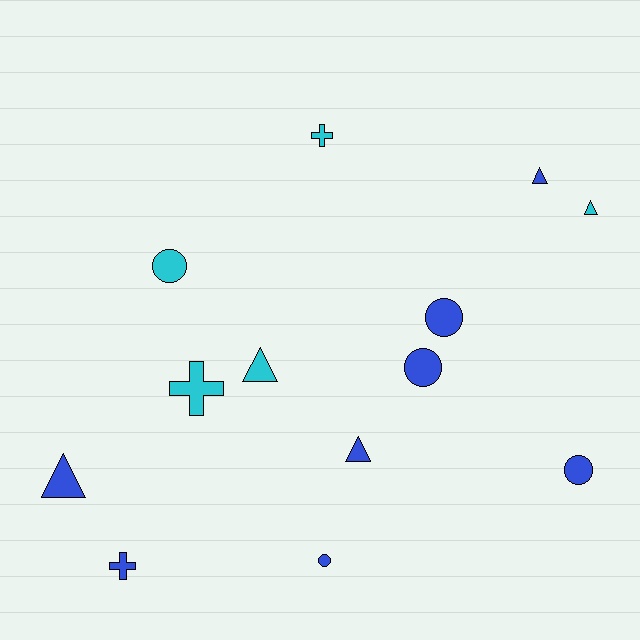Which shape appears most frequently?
Circle, with 5 objects.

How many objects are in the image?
There are 13 objects.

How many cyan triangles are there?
There are 2 cyan triangles.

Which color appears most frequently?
Blue, with 8 objects.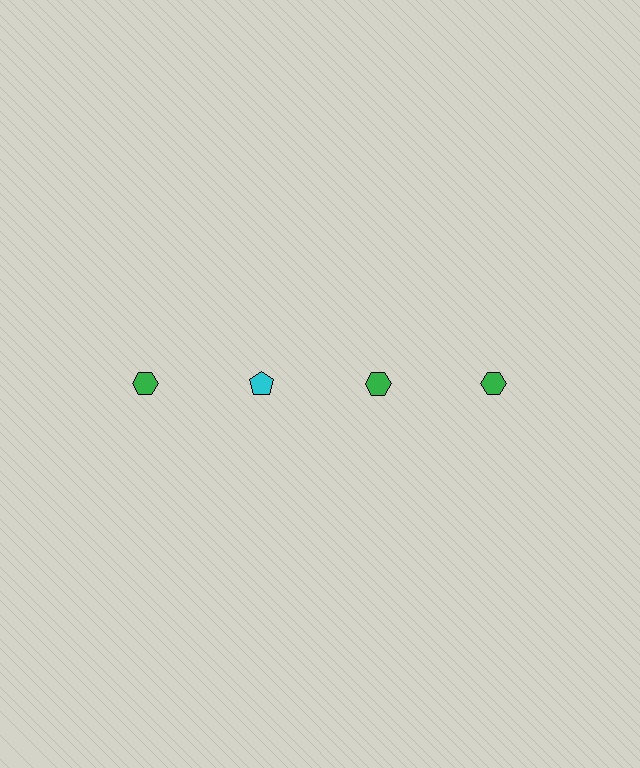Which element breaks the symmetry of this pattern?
The cyan pentagon in the top row, second from left column breaks the symmetry. All other shapes are green hexagons.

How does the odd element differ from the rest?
It differs in both color (cyan instead of green) and shape (pentagon instead of hexagon).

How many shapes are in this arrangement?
There are 4 shapes arranged in a grid pattern.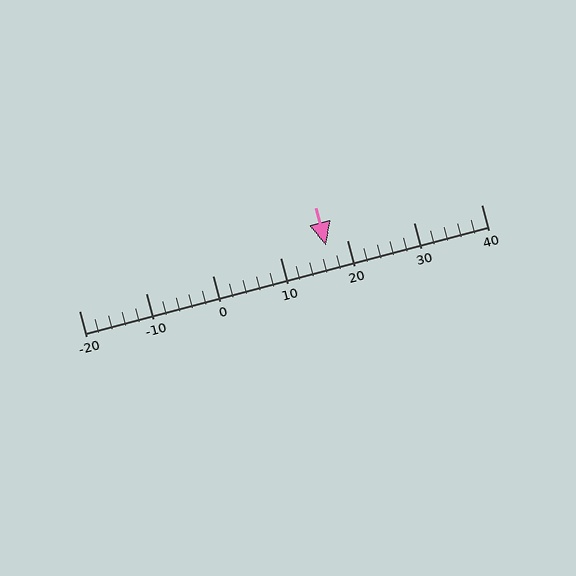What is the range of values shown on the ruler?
The ruler shows values from -20 to 40.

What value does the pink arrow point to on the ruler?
The pink arrow points to approximately 17.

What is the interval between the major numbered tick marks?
The major tick marks are spaced 10 units apart.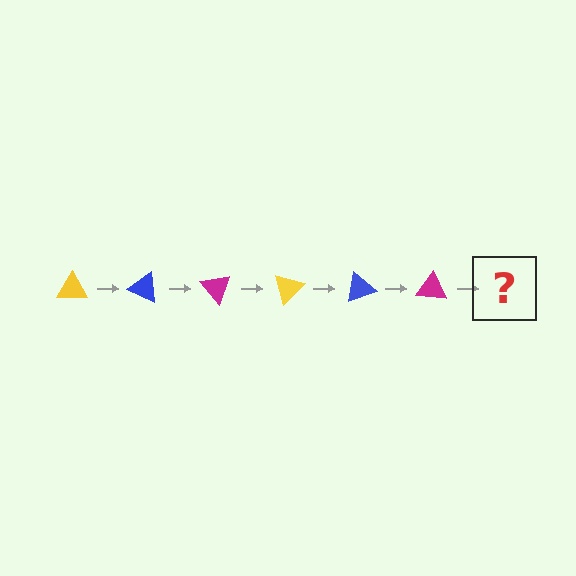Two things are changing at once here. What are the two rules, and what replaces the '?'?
The two rules are that it rotates 25 degrees each step and the color cycles through yellow, blue, and magenta. The '?' should be a yellow triangle, rotated 150 degrees from the start.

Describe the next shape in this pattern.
It should be a yellow triangle, rotated 150 degrees from the start.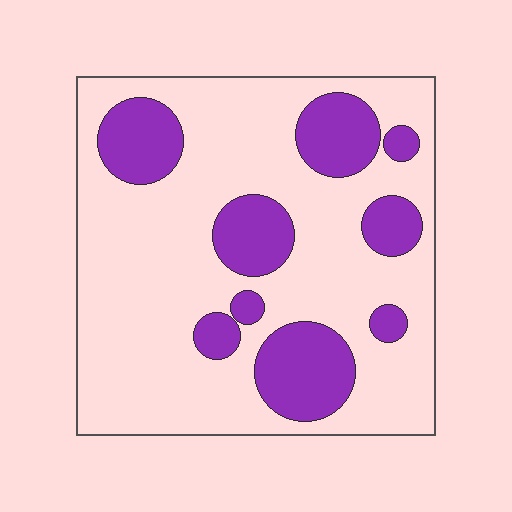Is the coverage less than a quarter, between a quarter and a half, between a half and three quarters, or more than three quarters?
Between a quarter and a half.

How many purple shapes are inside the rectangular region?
9.